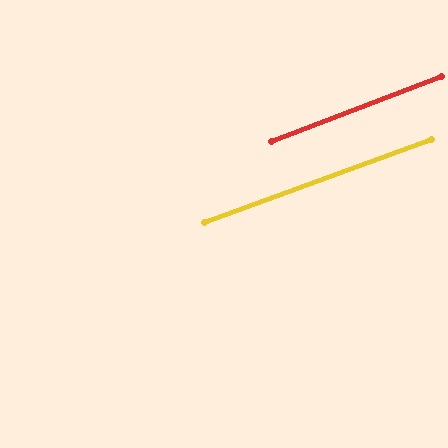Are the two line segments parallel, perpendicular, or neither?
Parallel — their directions differ by only 1.0°.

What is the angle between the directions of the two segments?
Approximately 1 degree.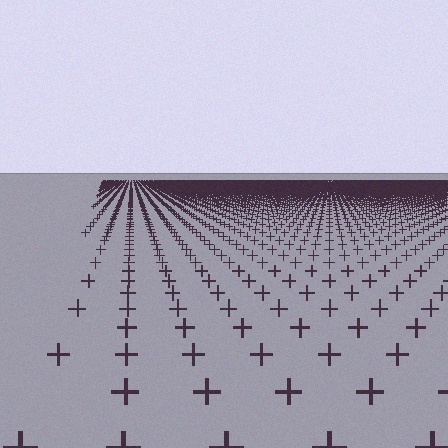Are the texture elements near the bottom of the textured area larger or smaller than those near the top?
Larger. Near the bottom, elements are closer to the viewer and appear at a bigger on-screen size.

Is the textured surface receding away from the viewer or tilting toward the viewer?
The surface is receding away from the viewer. Texture elements get smaller and denser toward the top.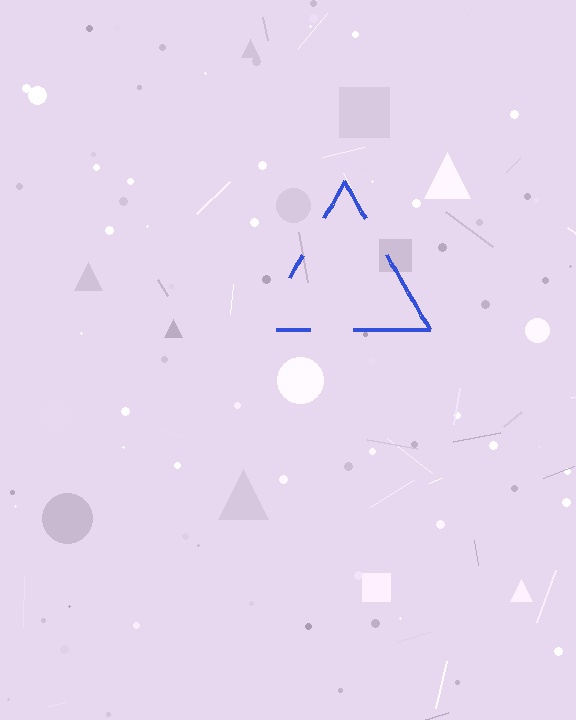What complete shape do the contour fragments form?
The contour fragments form a triangle.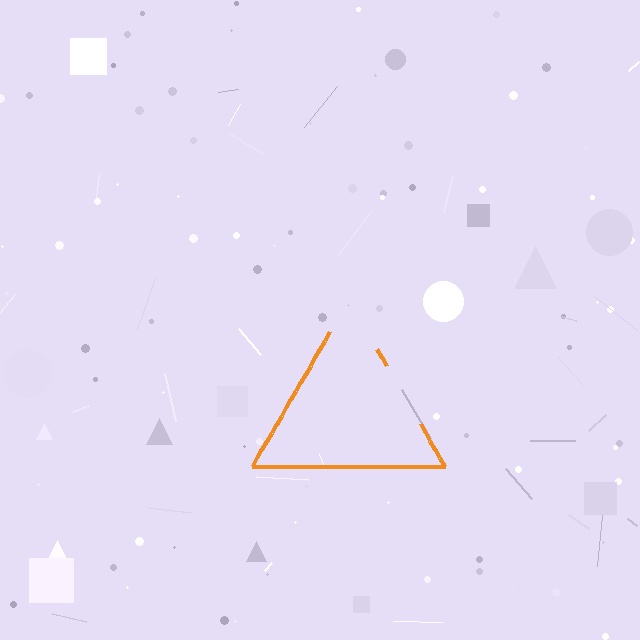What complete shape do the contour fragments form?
The contour fragments form a triangle.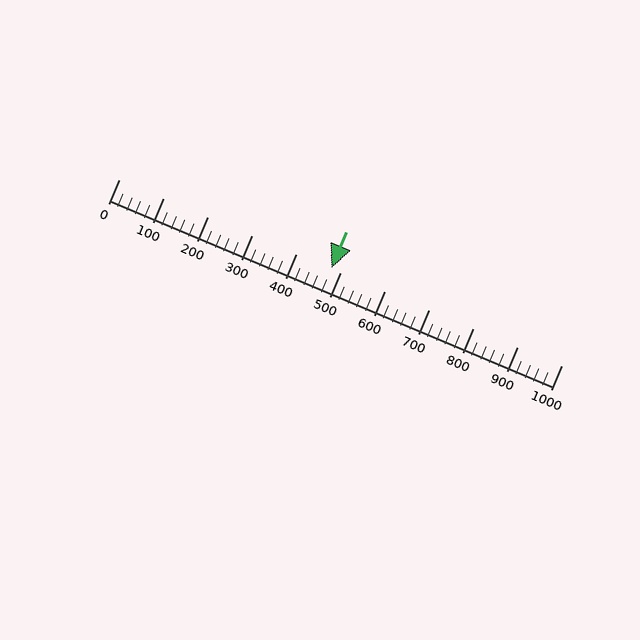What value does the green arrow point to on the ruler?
The green arrow points to approximately 480.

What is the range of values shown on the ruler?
The ruler shows values from 0 to 1000.